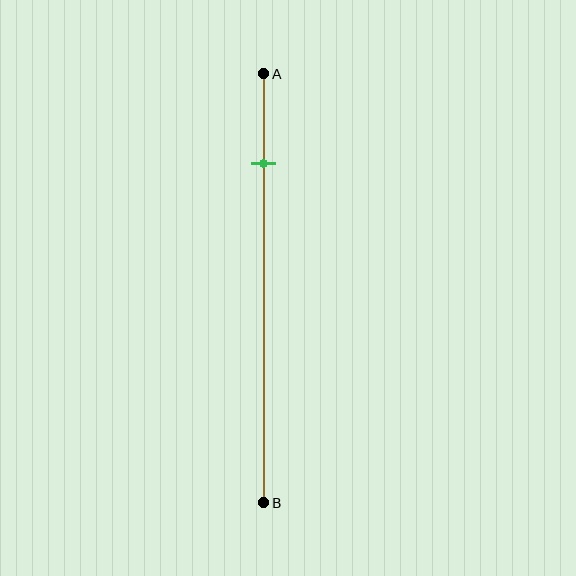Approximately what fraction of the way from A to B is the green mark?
The green mark is approximately 20% of the way from A to B.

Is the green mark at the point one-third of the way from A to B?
No, the mark is at about 20% from A, not at the 33% one-third point.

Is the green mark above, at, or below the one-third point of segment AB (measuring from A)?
The green mark is above the one-third point of segment AB.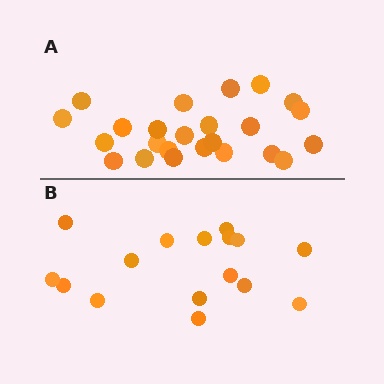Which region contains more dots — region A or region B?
Region A (the top region) has more dots.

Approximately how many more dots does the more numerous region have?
Region A has roughly 8 or so more dots than region B.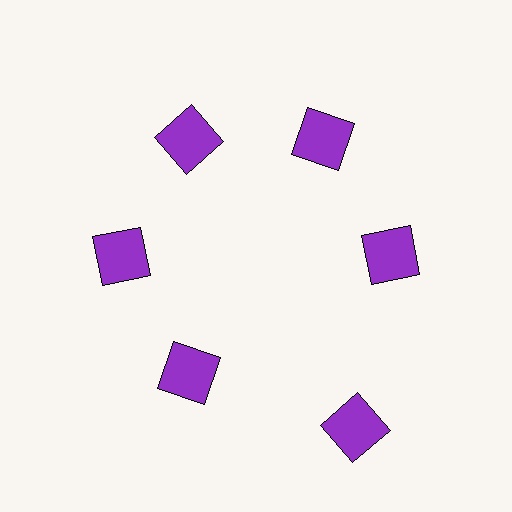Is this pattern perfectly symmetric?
No. The 6 purple squares are arranged in a ring, but one element near the 5 o'clock position is pushed outward from the center, breaking the 6-fold rotational symmetry.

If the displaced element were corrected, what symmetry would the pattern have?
It would have 6-fold rotational symmetry — the pattern would map onto itself every 60 degrees.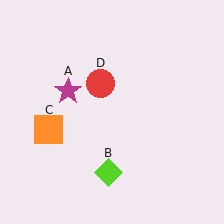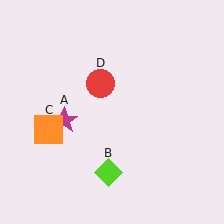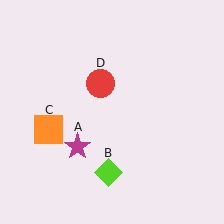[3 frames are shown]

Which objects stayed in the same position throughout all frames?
Lime diamond (object B) and orange square (object C) and red circle (object D) remained stationary.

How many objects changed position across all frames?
1 object changed position: magenta star (object A).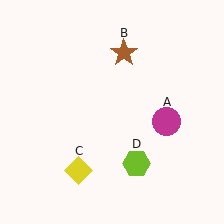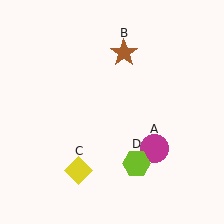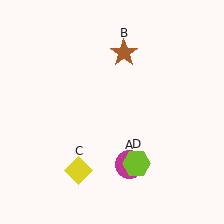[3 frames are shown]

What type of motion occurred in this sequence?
The magenta circle (object A) rotated clockwise around the center of the scene.